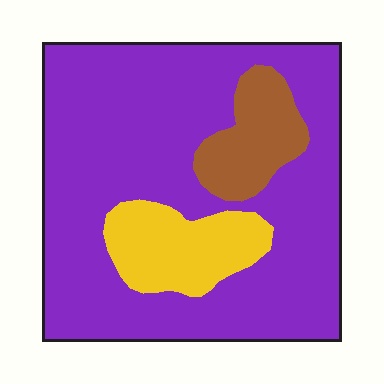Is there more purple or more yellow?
Purple.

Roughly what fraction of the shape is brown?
Brown takes up less than a sixth of the shape.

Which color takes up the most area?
Purple, at roughly 75%.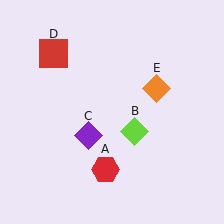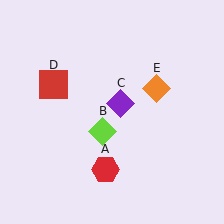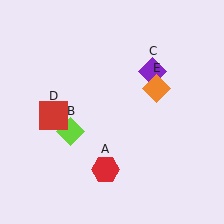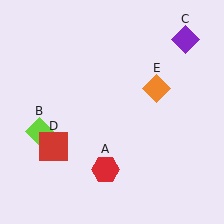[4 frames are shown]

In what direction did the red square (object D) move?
The red square (object D) moved down.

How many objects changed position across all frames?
3 objects changed position: lime diamond (object B), purple diamond (object C), red square (object D).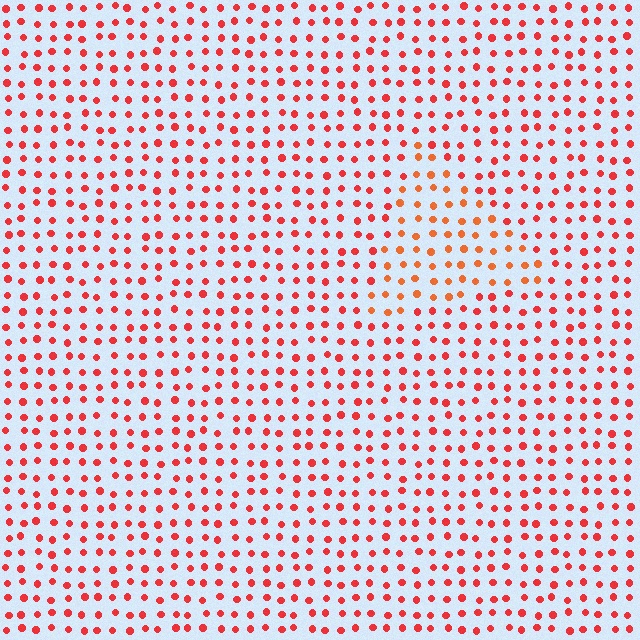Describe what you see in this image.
The image is filled with small red elements in a uniform arrangement. A triangle-shaped region is visible where the elements are tinted to a slightly different hue, forming a subtle color boundary.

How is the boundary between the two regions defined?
The boundary is defined purely by a slight shift in hue (about 21 degrees). Spacing, size, and orientation are identical on both sides.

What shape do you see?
I see a triangle.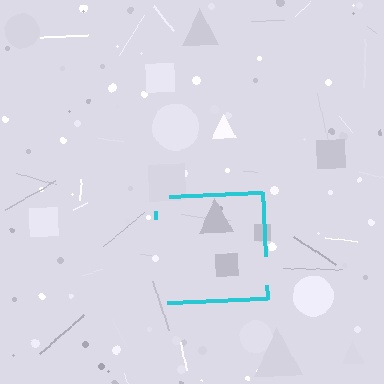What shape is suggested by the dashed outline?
The dashed outline suggests a square.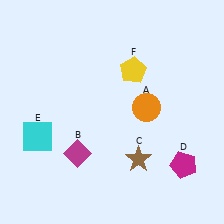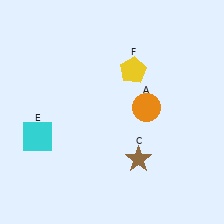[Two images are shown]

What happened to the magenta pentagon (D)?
The magenta pentagon (D) was removed in Image 2. It was in the bottom-right area of Image 1.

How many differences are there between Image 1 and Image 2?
There are 2 differences between the two images.